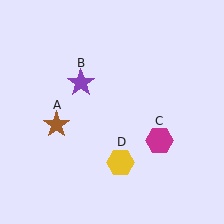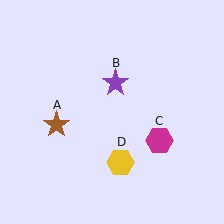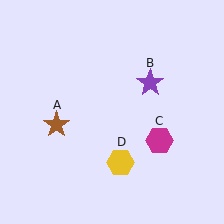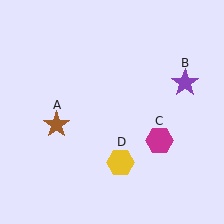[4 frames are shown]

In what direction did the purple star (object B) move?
The purple star (object B) moved right.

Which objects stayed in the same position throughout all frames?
Brown star (object A) and magenta hexagon (object C) and yellow hexagon (object D) remained stationary.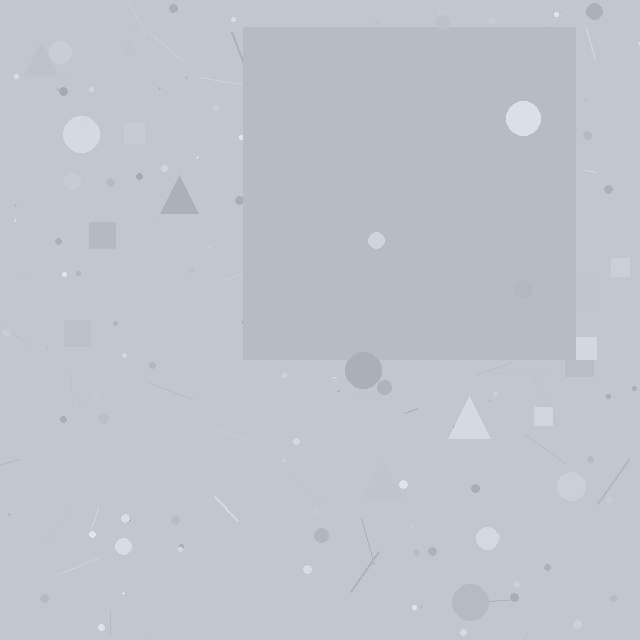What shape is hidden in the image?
A square is hidden in the image.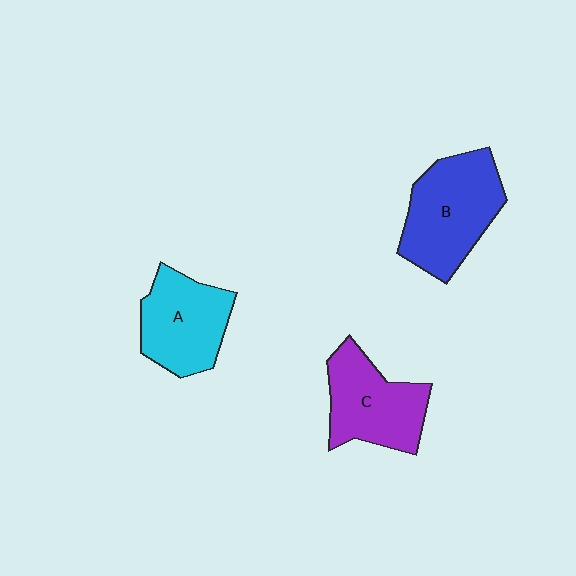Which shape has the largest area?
Shape B (blue).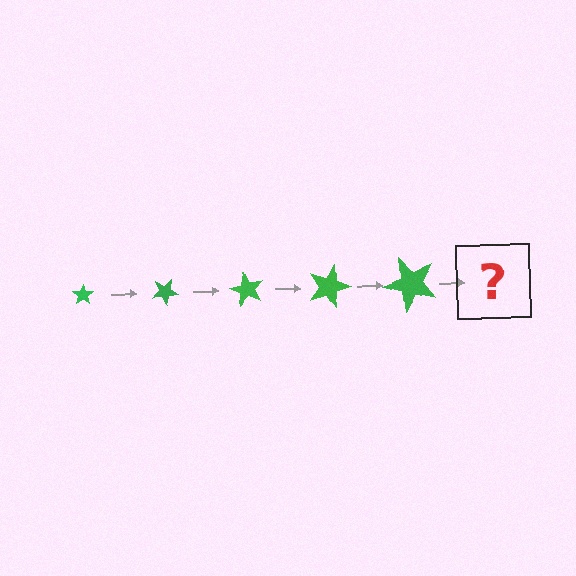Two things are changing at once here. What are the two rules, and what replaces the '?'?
The two rules are that the star grows larger each step and it rotates 30 degrees each step. The '?' should be a star, larger than the previous one and rotated 150 degrees from the start.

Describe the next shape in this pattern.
It should be a star, larger than the previous one and rotated 150 degrees from the start.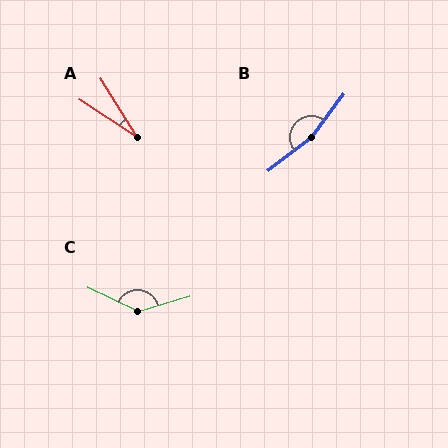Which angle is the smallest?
A, at approximately 25 degrees.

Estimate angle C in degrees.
Approximately 138 degrees.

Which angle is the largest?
B, at approximately 165 degrees.